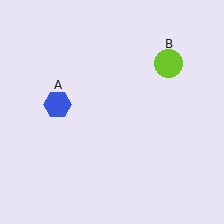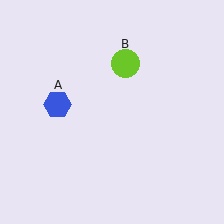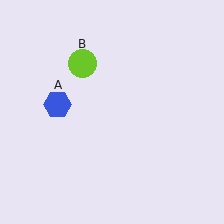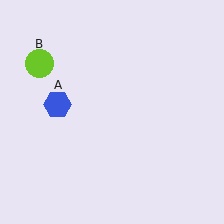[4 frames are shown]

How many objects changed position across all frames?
1 object changed position: lime circle (object B).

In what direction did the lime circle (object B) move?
The lime circle (object B) moved left.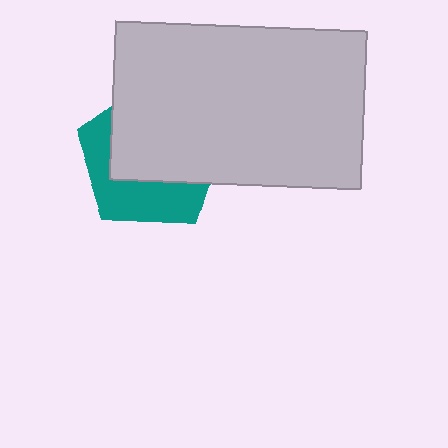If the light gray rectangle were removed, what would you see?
You would see the complete teal pentagon.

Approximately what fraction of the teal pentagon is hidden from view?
Roughly 60% of the teal pentagon is hidden behind the light gray rectangle.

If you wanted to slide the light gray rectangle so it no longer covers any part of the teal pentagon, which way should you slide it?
Slide it toward the upper-right — that is the most direct way to separate the two shapes.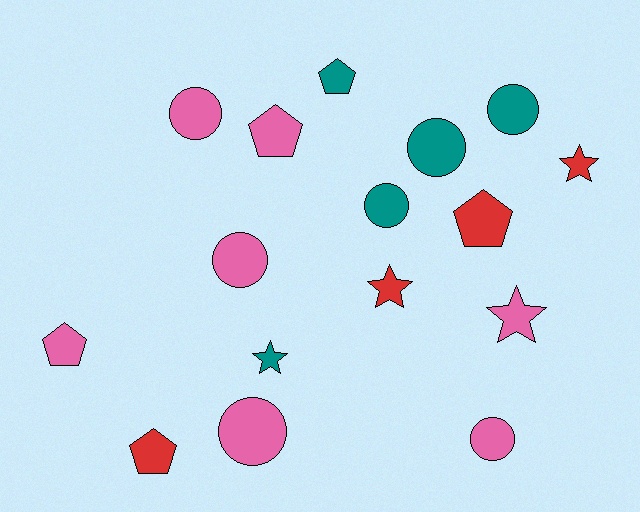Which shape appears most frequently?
Circle, with 7 objects.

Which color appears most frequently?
Pink, with 7 objects.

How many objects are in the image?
There are 16 objects.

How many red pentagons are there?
There are 2 red pentagons.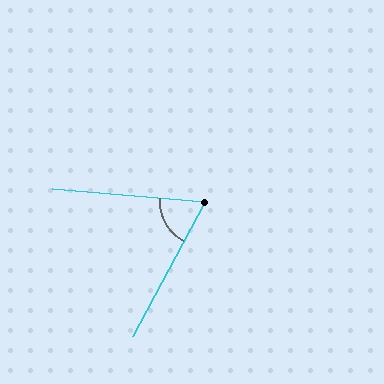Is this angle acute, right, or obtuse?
It is acute.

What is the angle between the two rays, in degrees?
Approximately 67 degrees.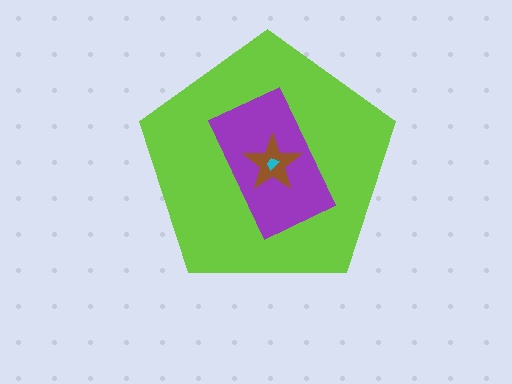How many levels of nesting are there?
4.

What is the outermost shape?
The lime pentagon.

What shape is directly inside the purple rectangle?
The brown star.